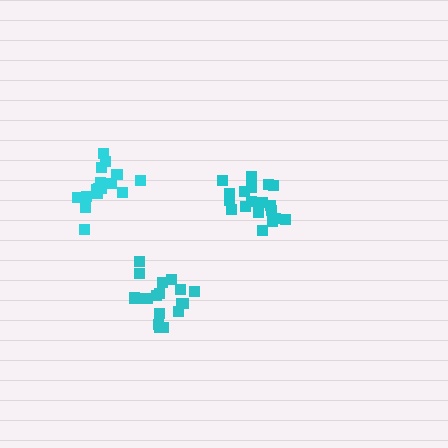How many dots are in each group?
Group 1: 16 dots, Group 2: 19 dots, Group 3: 18 dots (53 total).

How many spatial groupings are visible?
There are 3 spatial groupings.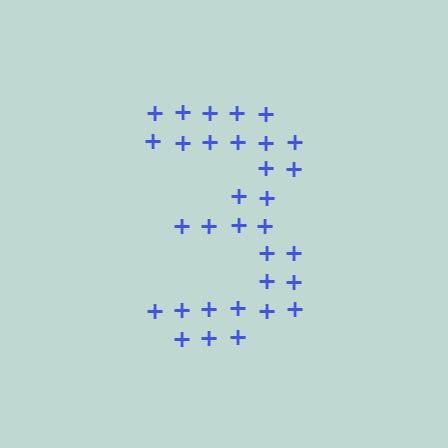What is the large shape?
The large shape is the digit 3.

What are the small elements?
The small elements are plus signs.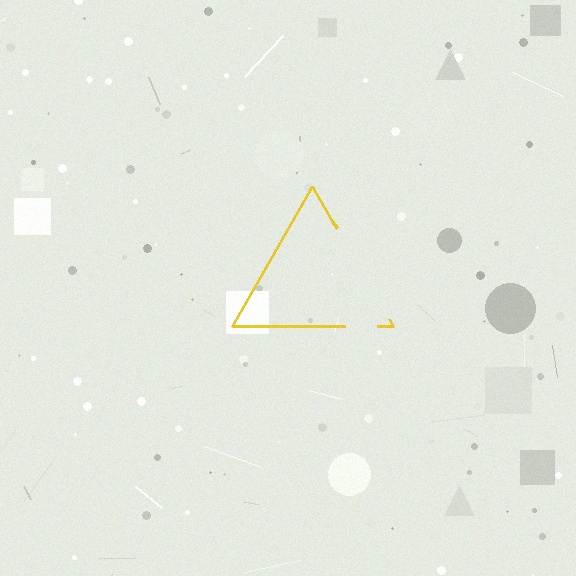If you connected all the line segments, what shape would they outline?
They would outline a triangle.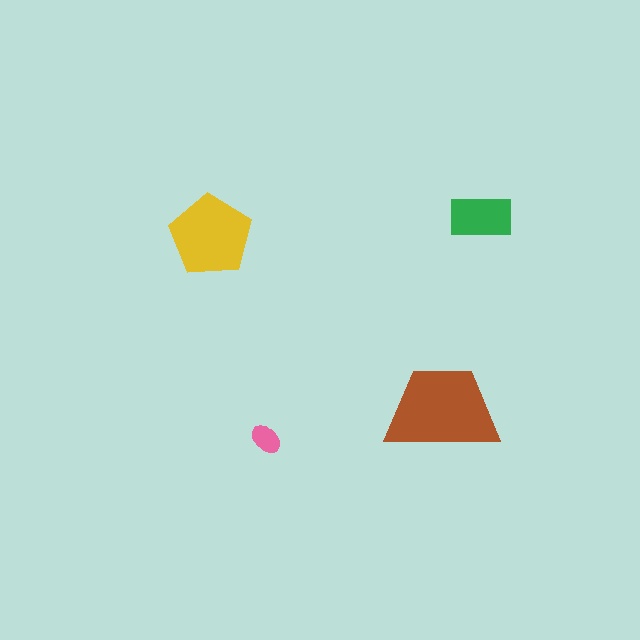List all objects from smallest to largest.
The pink ellipse, the green rectangle, the yellow pentagon, the brown trapezoid.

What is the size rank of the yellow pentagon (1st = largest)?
2nd.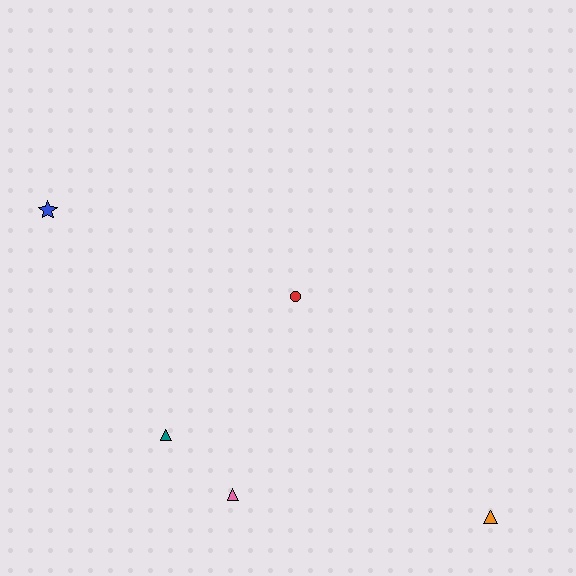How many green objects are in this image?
There are no green objects.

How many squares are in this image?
There are no squares.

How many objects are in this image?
There are 5 objects.